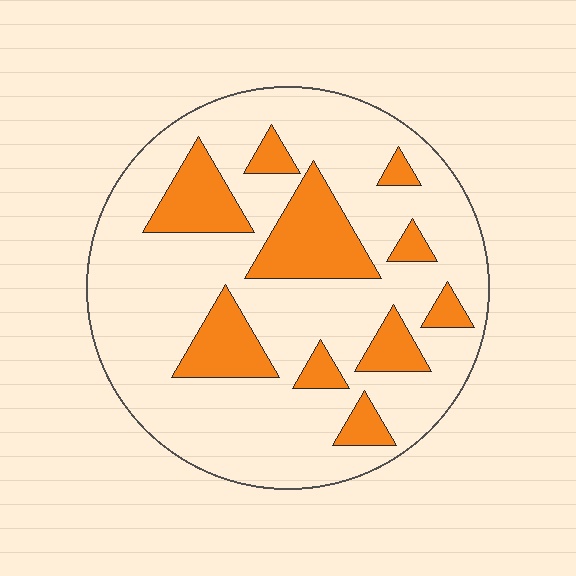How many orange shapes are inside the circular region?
10.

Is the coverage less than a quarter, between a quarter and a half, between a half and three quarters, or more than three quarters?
Less than a quarter.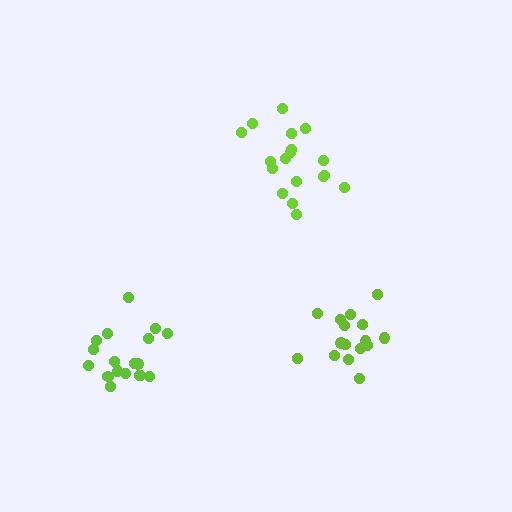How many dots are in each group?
Group 1: 18 dots, Group 2: 18 dots, Group 3: 16 dots (52 total).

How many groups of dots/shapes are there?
There are 3 groups.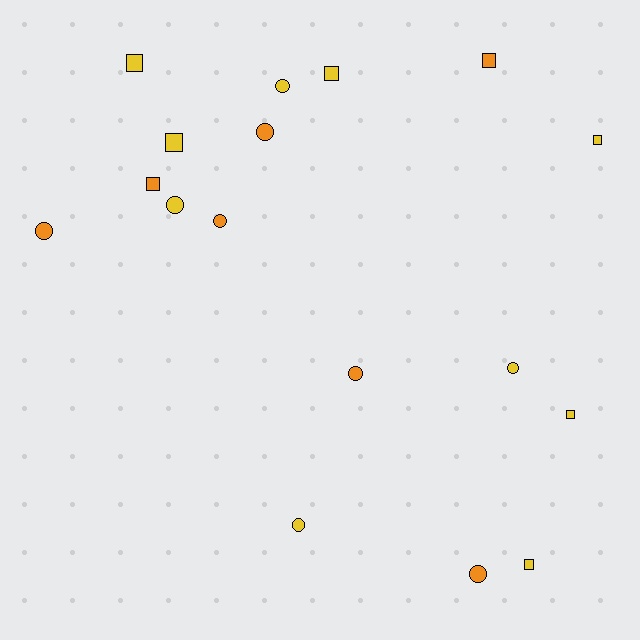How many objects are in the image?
There are 17 objects.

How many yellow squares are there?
There are 6 yellow squares.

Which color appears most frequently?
Yellow, with 10 objects.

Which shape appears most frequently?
Circle, with 9 objects.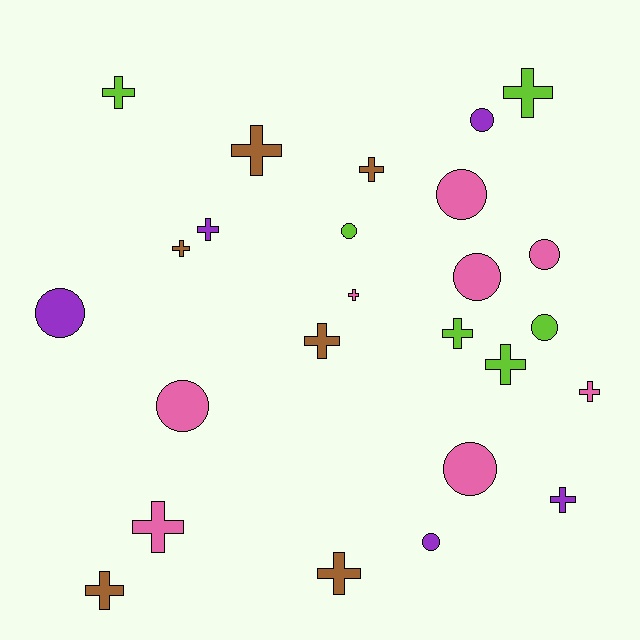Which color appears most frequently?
Pink, with 8 objects.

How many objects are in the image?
There are 25 objects.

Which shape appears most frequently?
Cross, with 15 objects.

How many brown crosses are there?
There are 6 brown crosses.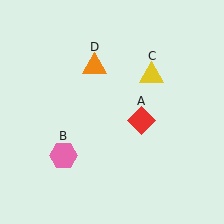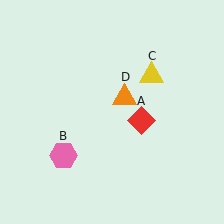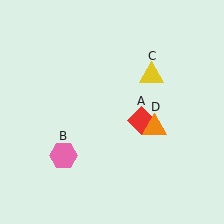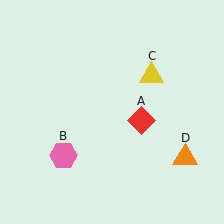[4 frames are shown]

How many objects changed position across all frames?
1 object changed position: orange triangle (object D).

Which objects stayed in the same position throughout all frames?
Red diamond (object A) and pink hexagon (object B) and yellow triangle (object C) remained stationary.